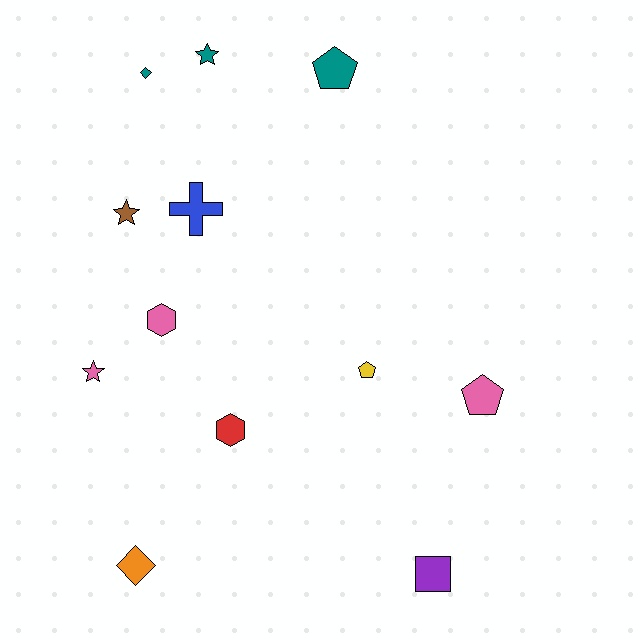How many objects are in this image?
There are 12 objects.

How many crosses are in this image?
There is 1 cross.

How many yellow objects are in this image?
There is 1 yellow object.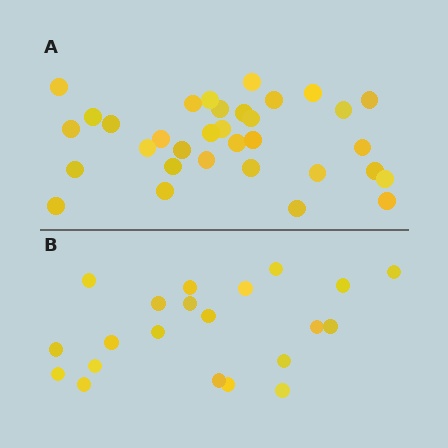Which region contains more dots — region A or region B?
Region A (the top region) has more dots.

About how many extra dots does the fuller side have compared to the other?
Region A has roughly 12 or so more dots than region B.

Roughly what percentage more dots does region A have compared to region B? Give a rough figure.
About 55% more.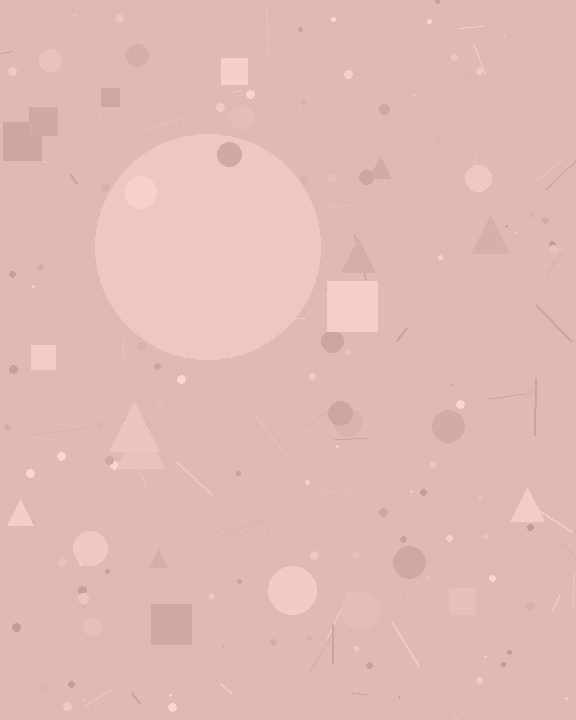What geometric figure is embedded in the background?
A circle is embedded in the background.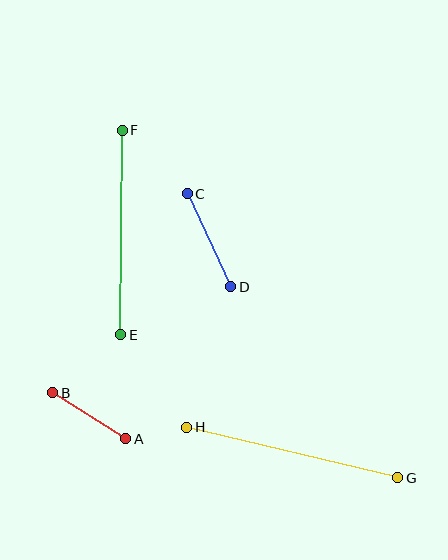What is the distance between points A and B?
The distance is approximately 86 pixels.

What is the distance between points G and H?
The distance is approximately 217 pixels.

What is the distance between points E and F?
The distance is approximately 204 pixels.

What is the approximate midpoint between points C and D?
The midpoint is at approximately (209, 240) pixels.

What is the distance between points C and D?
The distance is approximately 103 pixels.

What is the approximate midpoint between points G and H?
The midpoint is at approximately (292, 453) pixels.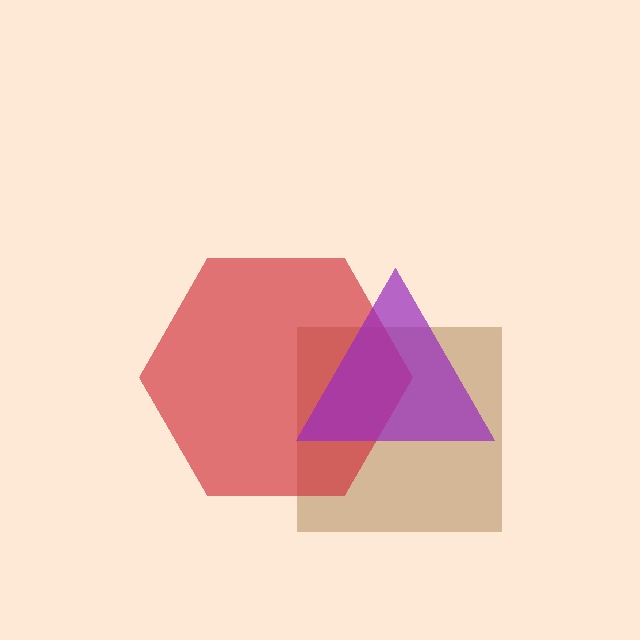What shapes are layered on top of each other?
The layered shapes are: a brown square, a red hexagon, a purple triangle.